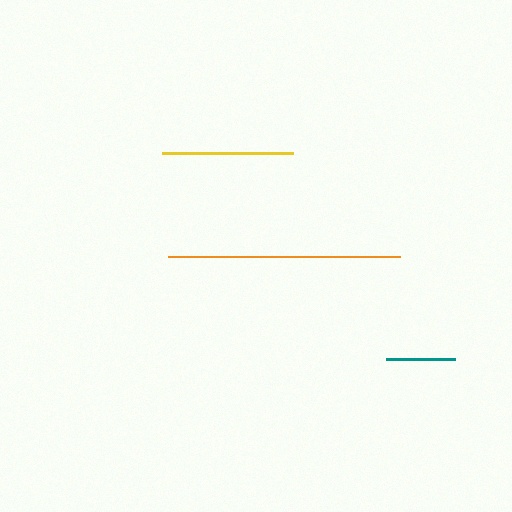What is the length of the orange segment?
The orange segment is approximately 233 pixels long.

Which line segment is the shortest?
The teal line is the shortest at approximately 69 pixels.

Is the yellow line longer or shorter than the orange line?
The orange line is longer than the yellow line.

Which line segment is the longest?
The orange line is the longest at approximately 233 pixels.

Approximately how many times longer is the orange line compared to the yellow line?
The orange line is approximately 1.8 times the length of the yellow line.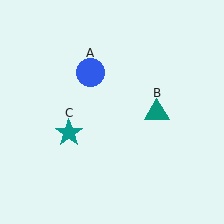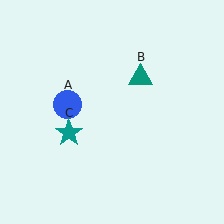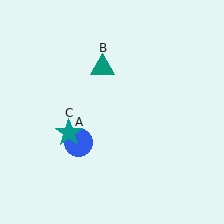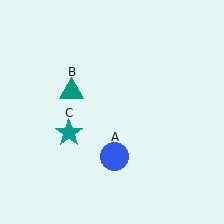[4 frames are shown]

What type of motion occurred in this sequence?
The blue circle (object A), teal triangle (object B) rotated counterclockwise around the center of the scene.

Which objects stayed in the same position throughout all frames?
Teal star (object C) remained stationary.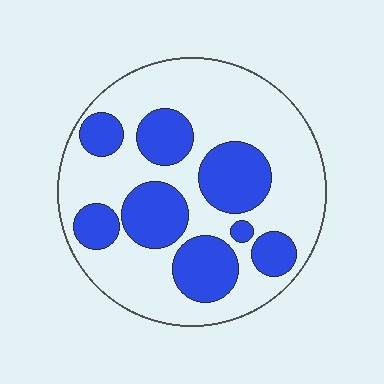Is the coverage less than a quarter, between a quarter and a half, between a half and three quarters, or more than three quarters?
Between a quarter and a half.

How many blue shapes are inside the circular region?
8.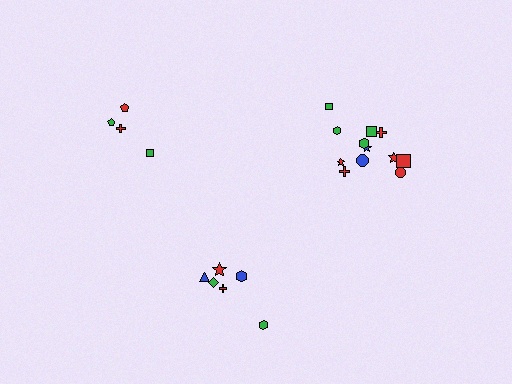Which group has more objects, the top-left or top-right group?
The top-right group.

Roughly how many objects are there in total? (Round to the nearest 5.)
Roughly 20 objects in total.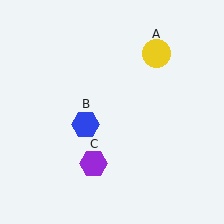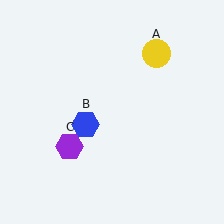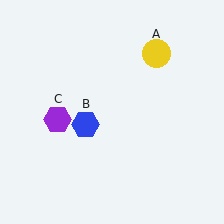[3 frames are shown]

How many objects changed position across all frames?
1 object changed position: purple hexagon (object C).